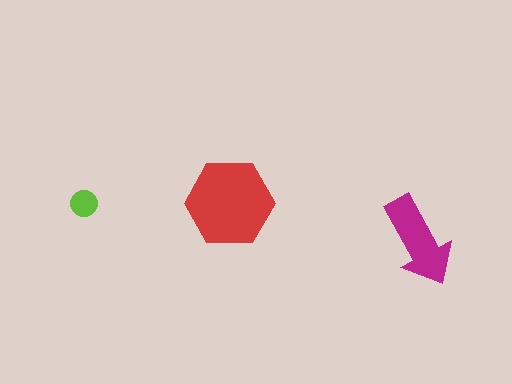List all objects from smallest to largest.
The lime circle, the magenta arrow, the red hexagon.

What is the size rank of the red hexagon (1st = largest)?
1st.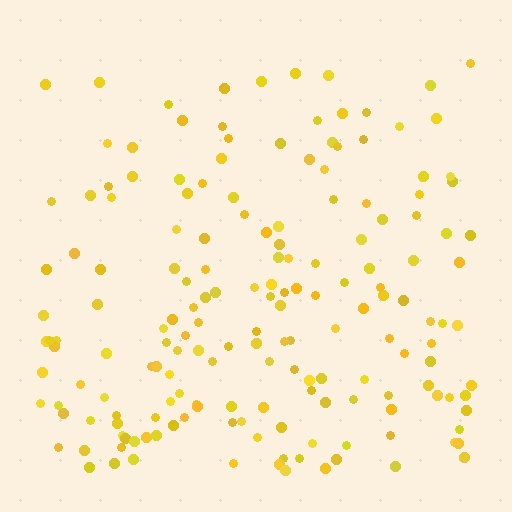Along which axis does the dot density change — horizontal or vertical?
Vertical.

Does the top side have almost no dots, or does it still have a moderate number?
Still a moderate number, just noticeably fewer than the bottom.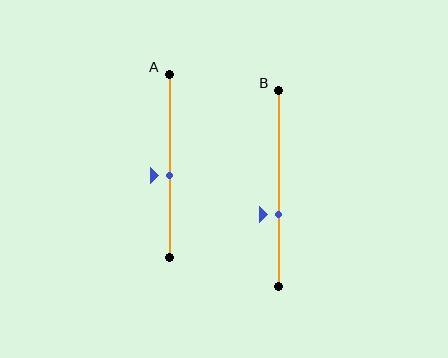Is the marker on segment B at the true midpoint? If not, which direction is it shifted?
No, the marker on segment B is shifted downward by about 13% of the segment length.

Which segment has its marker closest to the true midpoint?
Segment A has its marker closest to the true midpoint.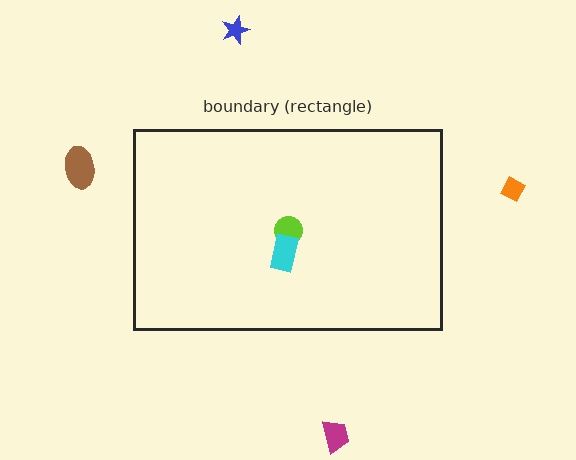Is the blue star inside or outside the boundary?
Outside.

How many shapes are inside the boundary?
2 inside, 4 outside.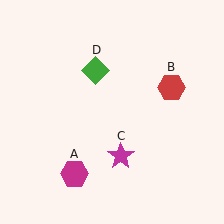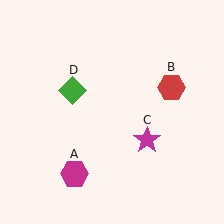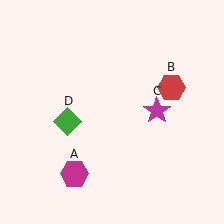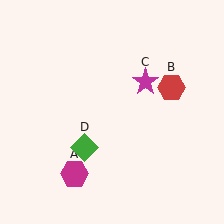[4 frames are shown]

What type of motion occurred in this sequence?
The magenta star (object C), green diamond (object D) rotated counterclockwise around the center of the scene.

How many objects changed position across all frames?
2 objects changed position: magenta star (object C), green diamond (object D).